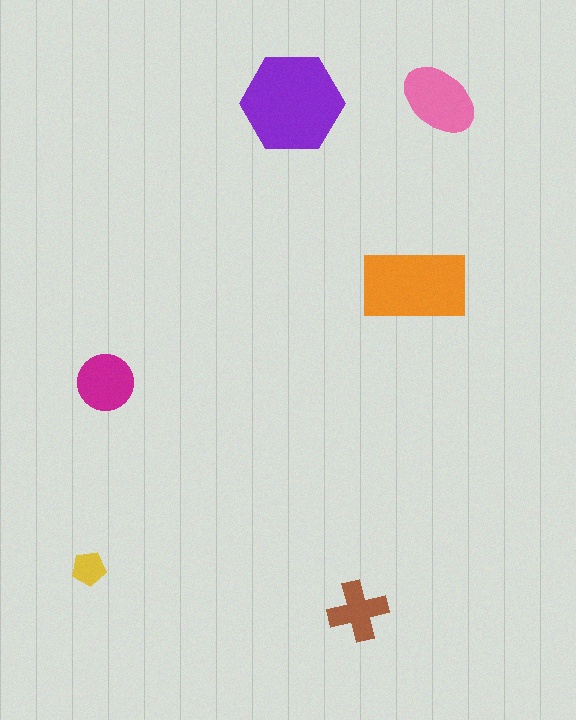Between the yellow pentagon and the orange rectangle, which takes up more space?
The orange rectangle.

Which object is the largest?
The purple hexagon.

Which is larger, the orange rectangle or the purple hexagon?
The purple hexagon.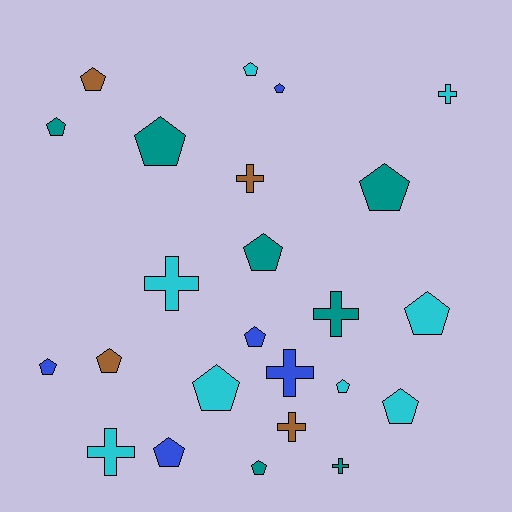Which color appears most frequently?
Cyan, with 8 objects.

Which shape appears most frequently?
Pentagon, with 16 objects.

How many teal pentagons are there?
There are 5 teal pentagons.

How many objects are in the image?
There are 24 objects.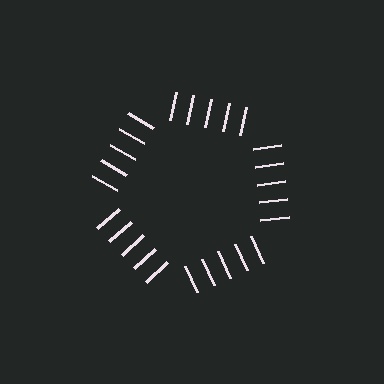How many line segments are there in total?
25 — 5 along each of the 5 edges.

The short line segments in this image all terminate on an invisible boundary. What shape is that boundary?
An illusory pentagon — the line segments terminate on its edges but no continuous stroke is drawn.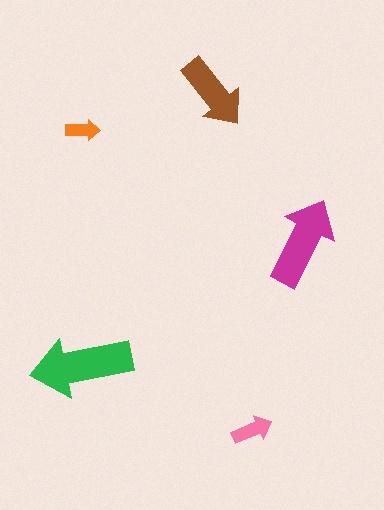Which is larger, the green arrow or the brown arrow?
The green one.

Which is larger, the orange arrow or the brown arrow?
The brown one.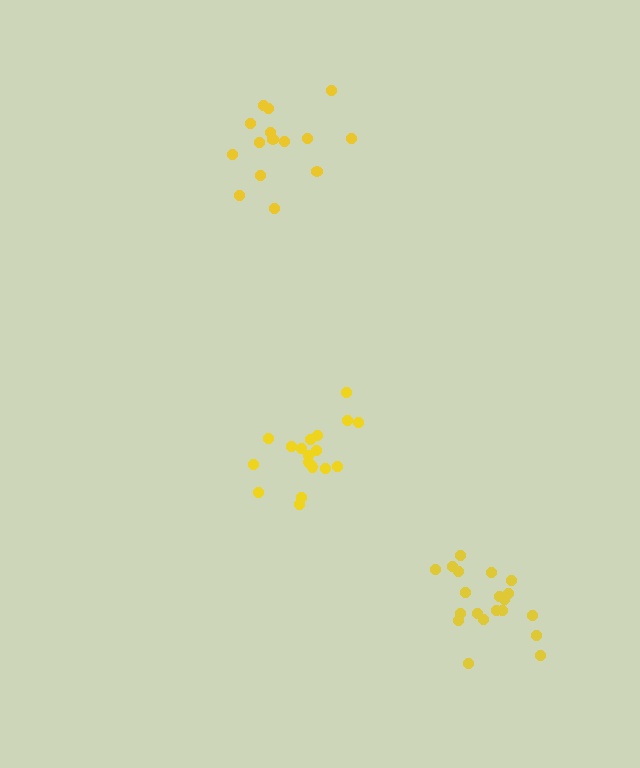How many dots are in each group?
Group 1: 18 dots, Group 2: 20 dots, Group 3: 15 dots (53 total).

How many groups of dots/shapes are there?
There are 3 groups.